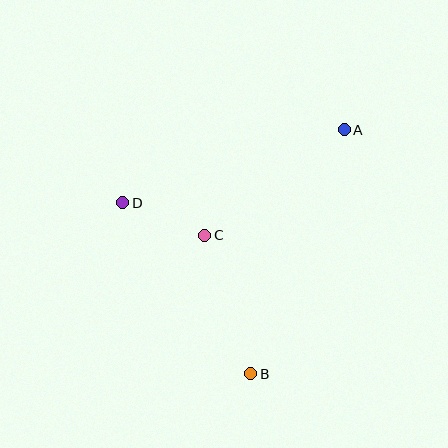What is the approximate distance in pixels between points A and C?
The distance between A and C is approximately 175 pixels.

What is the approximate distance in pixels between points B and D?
The distance between B and D is approximately 213 pixels.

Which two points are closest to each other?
Points C and D are closest to each other.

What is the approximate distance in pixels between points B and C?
The distance between B and C is approximately 146 pixels.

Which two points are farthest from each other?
Points A and B are farthest from each other.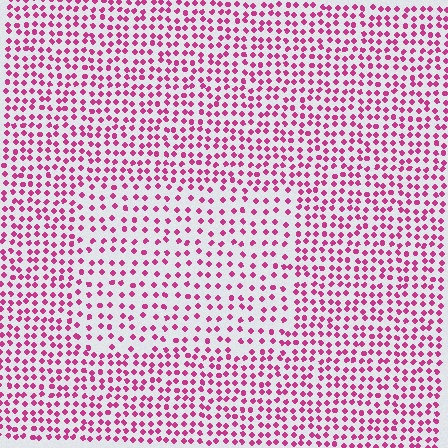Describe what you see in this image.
The image contains small magenta elements arranged at two different densities. A rectangle-shaped region is visible where the elements are less densely packed than the surrounding area.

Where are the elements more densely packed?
The elements are more densely packed outside the rectangle boundary.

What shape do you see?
I see a rectangle.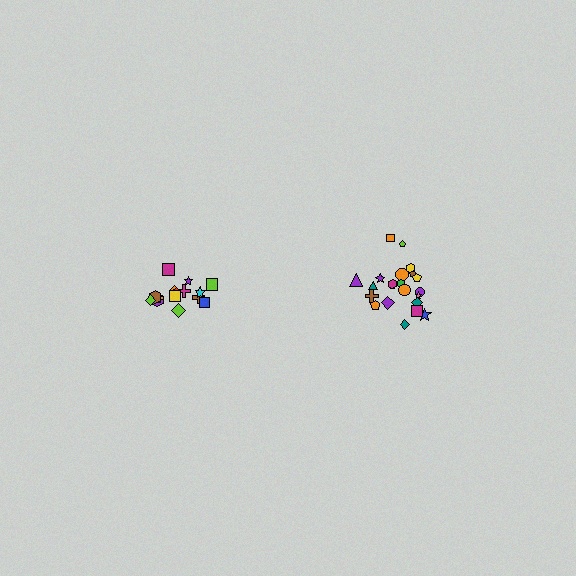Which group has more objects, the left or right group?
The right group.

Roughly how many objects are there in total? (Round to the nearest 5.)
Roughly 35 objects in total.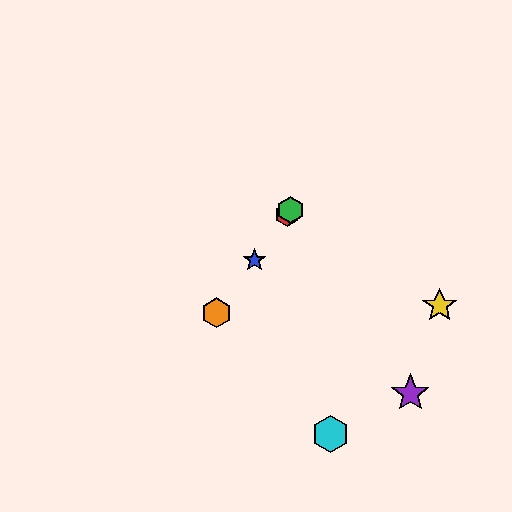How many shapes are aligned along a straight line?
4 shapes (the red hexagon, the blue star, the green hexagon, the orange hexagon) are aligned along a straight line.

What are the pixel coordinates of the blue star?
The blue star is at (254, 260).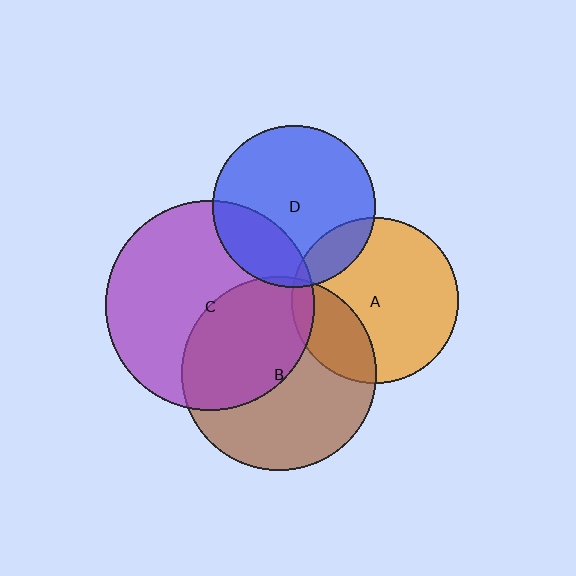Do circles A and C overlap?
Yes.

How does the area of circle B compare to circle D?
Approximately 1.4 times.